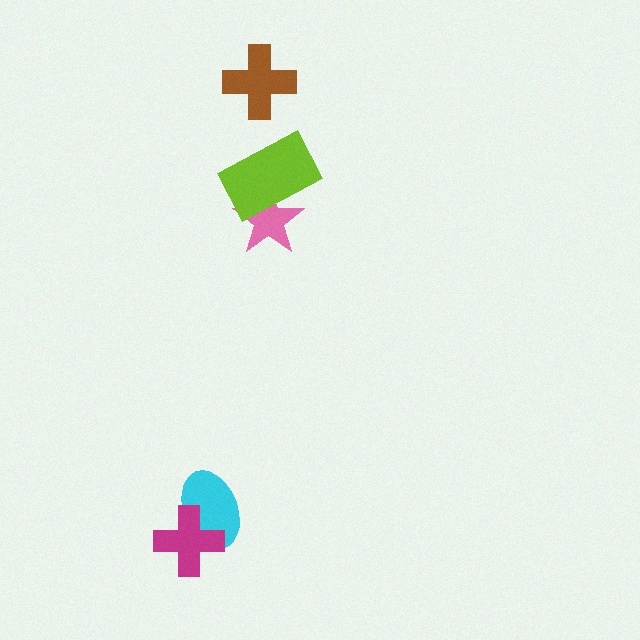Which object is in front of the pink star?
The lime rectangle is in front of the pink star.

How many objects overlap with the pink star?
1 object overlaps with the pink star.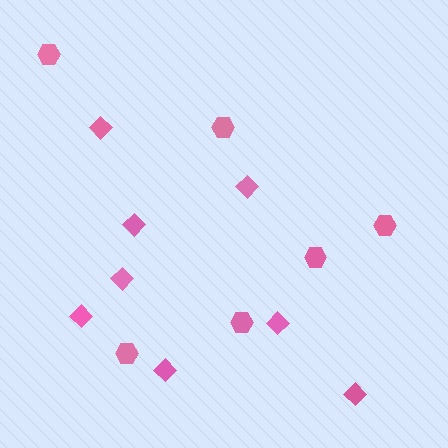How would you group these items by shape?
There are 2 groups: one group of hexagons (6) and one group of diamonds (8).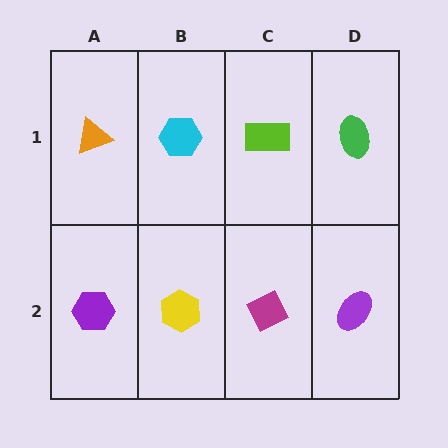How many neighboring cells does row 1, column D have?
2.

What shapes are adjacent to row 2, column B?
A cyan hexagon (row 1, column B), a purple hexagon (row 2, column A), a magenta diamond (row 2, column C).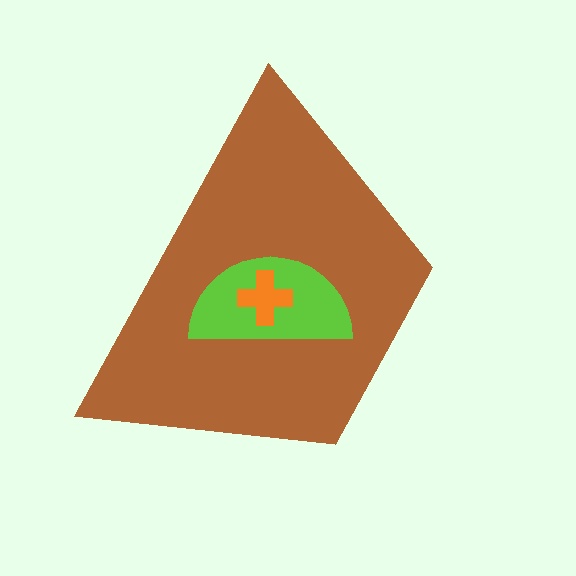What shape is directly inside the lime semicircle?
The orange cross.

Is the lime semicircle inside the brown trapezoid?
Yes.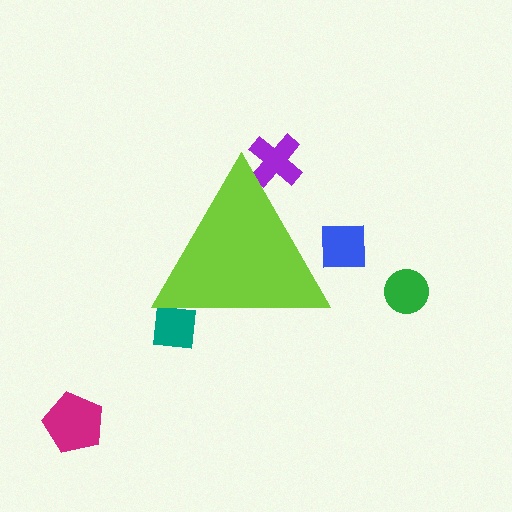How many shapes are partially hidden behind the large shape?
3 shapes are partially hidden.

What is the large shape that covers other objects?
A lime triangle.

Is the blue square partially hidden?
Yes, the blue square is partially hidden behind the lime triangle.